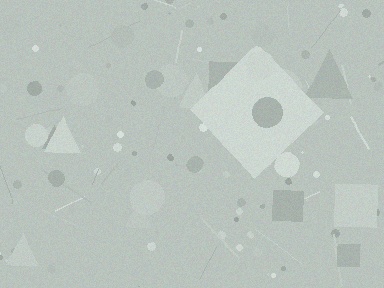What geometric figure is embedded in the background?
A diamond is embedded in the background.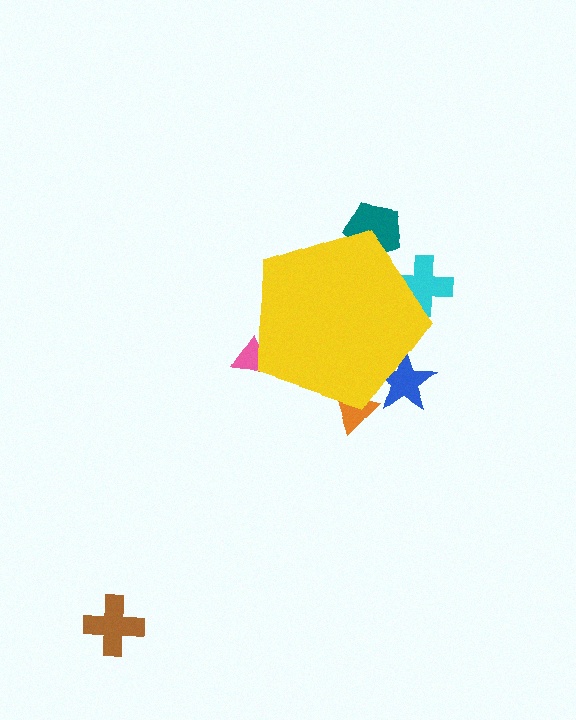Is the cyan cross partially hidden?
Yes, the cyan cross is partially hidden behind the yellow pentagon.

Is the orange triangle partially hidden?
Yes, the orange triangle is partially hidden behind the yellow pentagon.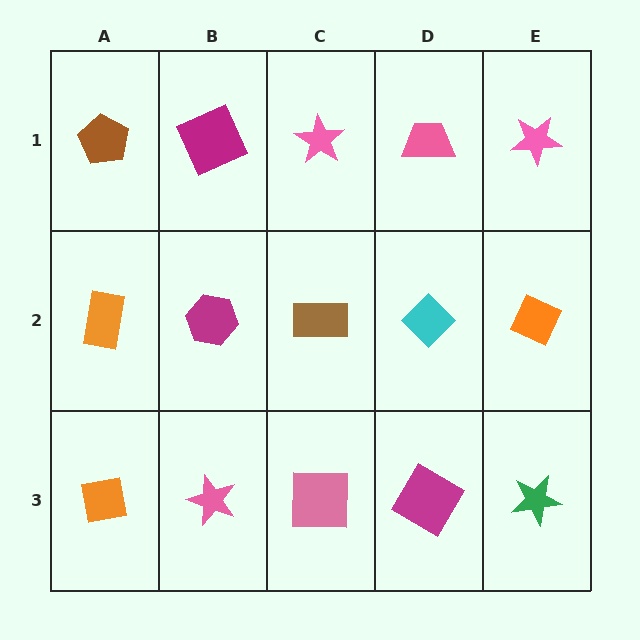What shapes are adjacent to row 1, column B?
A magenta hexagon (row 2, column B), a brown pentagon (row 1, column A), a pink star (row 1, column C).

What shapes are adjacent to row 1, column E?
An orange diamond (row 2, column E), a pink trapezoid (row 1, column D).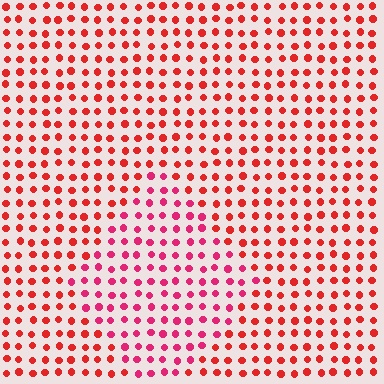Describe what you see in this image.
The image is filled with small red elements in a uniform arrangement. A diamond-shaped region is visible where the elements are tinted to a slightly different hue, forming a subtle color boundary.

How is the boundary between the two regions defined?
The boundary is defined purely by a slight shift in hue (about 26 degrees). Spacing, size, and orientation are identical on both sides.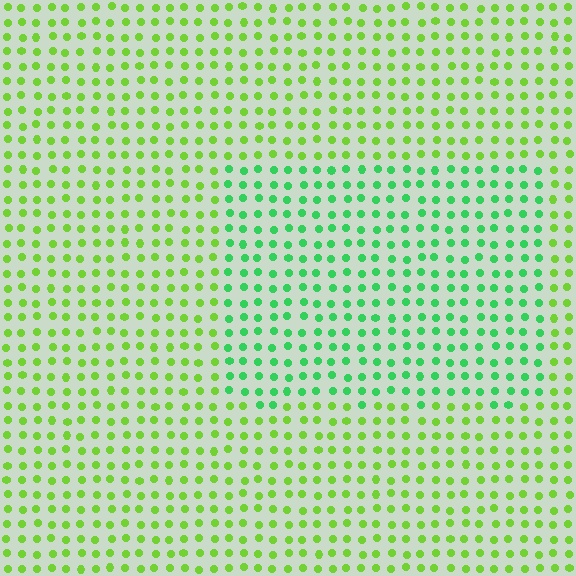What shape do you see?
I see a rectangle.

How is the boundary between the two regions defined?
The boundary is defined purely by a slight shift in hue (about 40 degrees). Spacing, size, and orientation are identical on both sides.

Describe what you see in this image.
The image is filled with small lime elements in a uniform arrangement. A rectangle-shaped region is visible where the elements are tinted to a slightly different hue, forming a subtle color boundary.